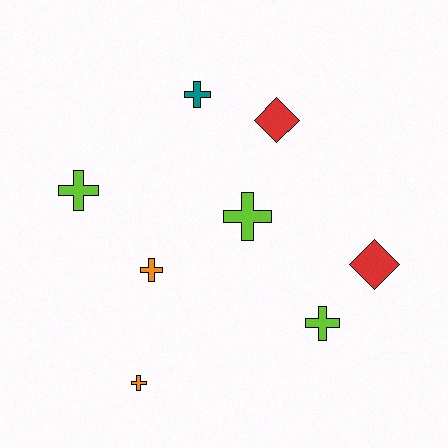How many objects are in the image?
There are 8 objects.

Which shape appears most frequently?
Cross, with 6 objects.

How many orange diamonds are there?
There are no orange diamonds.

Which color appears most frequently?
Lime, with 3 objects.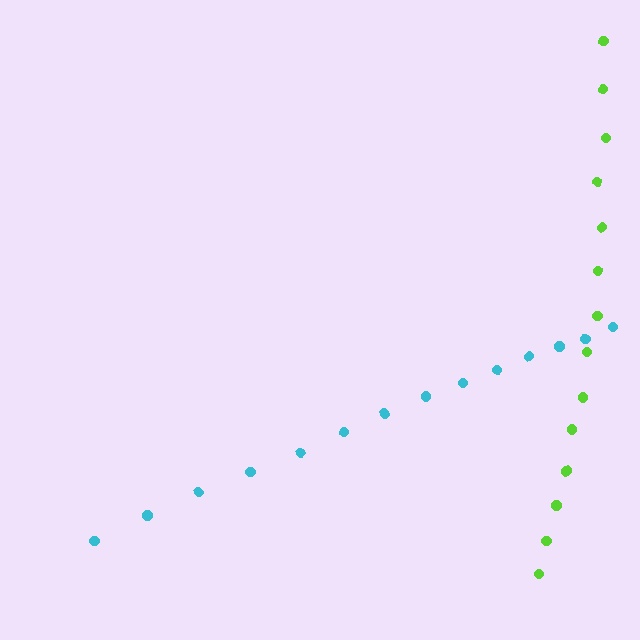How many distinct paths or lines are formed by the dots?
There are 2 distinct paths.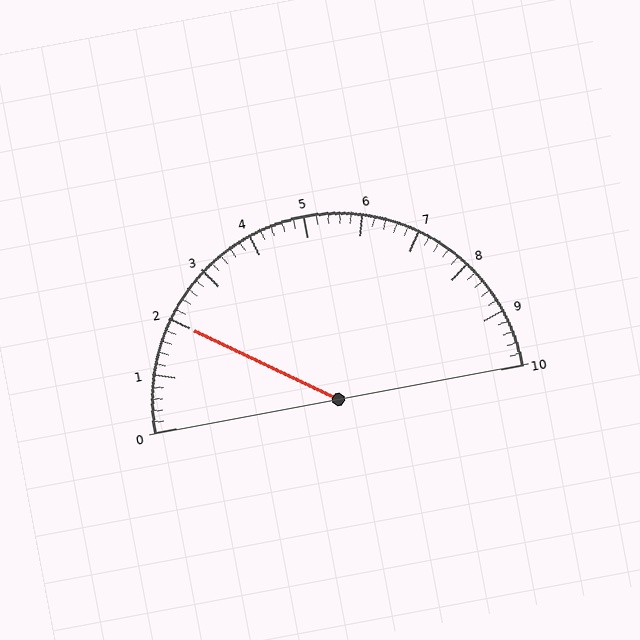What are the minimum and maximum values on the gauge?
The gauge ranges from 0 to 10.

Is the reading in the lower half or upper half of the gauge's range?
The reading is in the lower half of the range (0 to 10).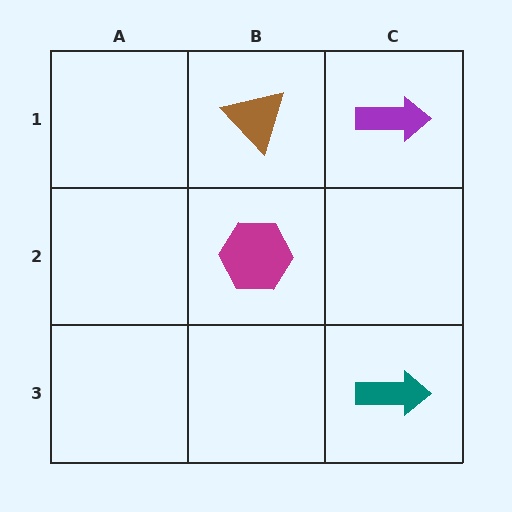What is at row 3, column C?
A teal arrow.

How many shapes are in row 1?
2 shapes.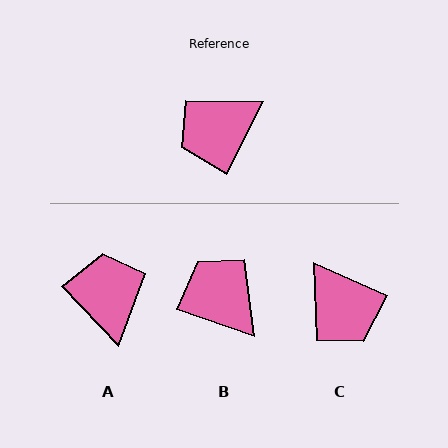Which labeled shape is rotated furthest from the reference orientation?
A, about 110 degrees away.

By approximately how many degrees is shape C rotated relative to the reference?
Approximately 93 degrees counter-clockwise.